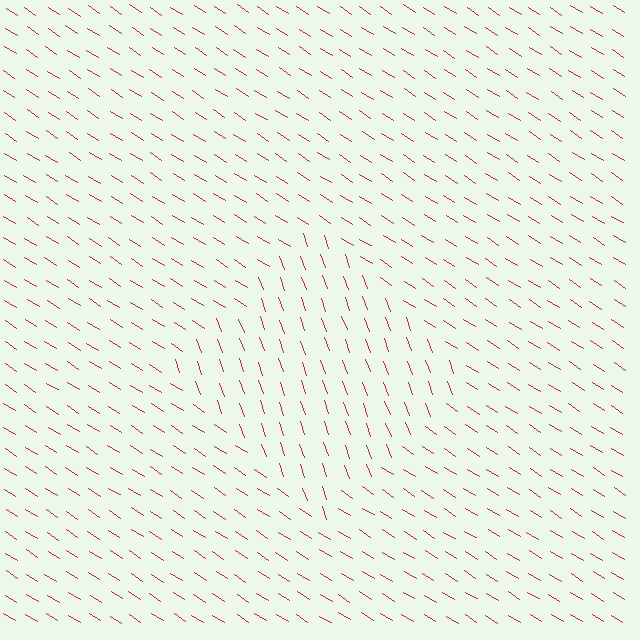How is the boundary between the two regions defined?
The boundary is defined purely by a change in line orientation (approximately 37 degrees difference). All lines are the same color and thickness.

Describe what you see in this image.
The image is filled with small red line segments. A diamond region in the image has lines oriented differently from the surrounding lines, creating a visible texture boundary.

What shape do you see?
I see a diamond.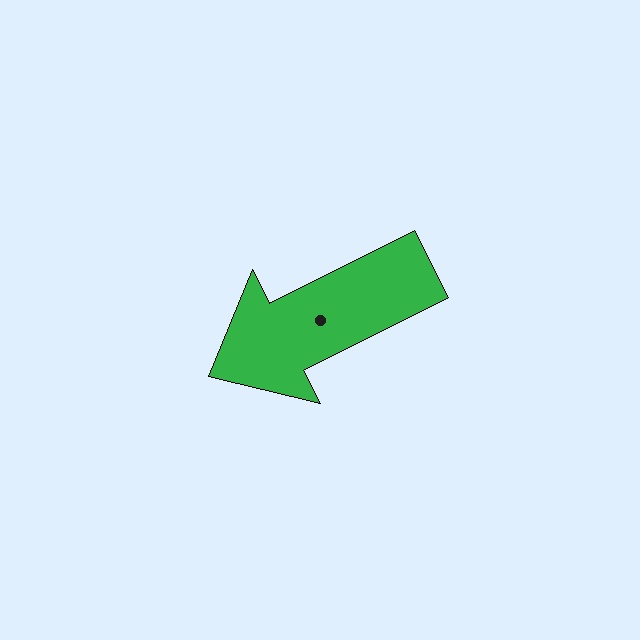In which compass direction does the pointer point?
Southwest.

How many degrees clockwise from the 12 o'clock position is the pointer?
Approximately 243 degrees.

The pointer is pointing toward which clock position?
Roughly 8 o'clock.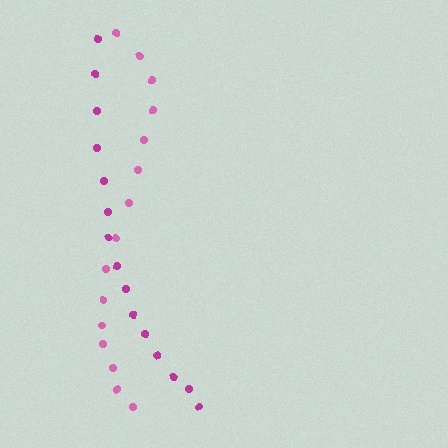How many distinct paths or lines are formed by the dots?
There are 2 distinct paths.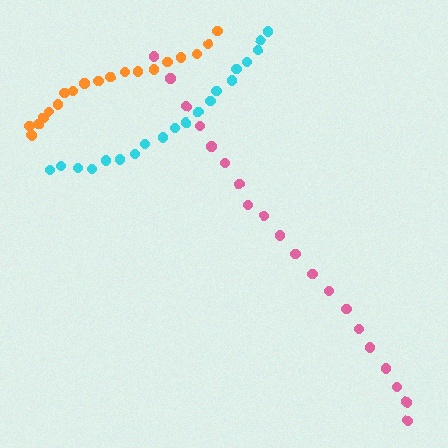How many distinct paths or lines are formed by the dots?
There are 3 distinct paths.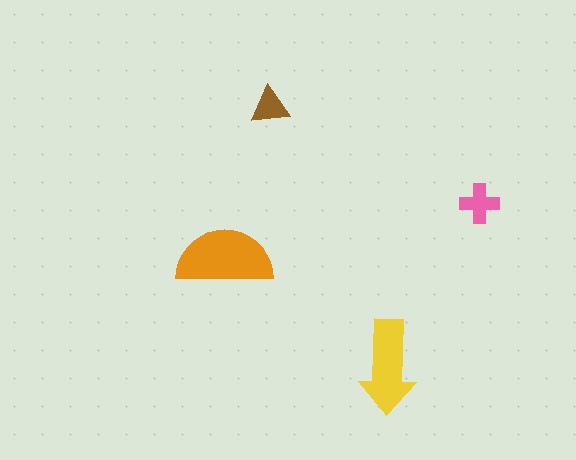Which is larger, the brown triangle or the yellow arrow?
The yellow arrow.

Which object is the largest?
The orange semicircle.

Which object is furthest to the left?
The orange semicircle is leftmost.